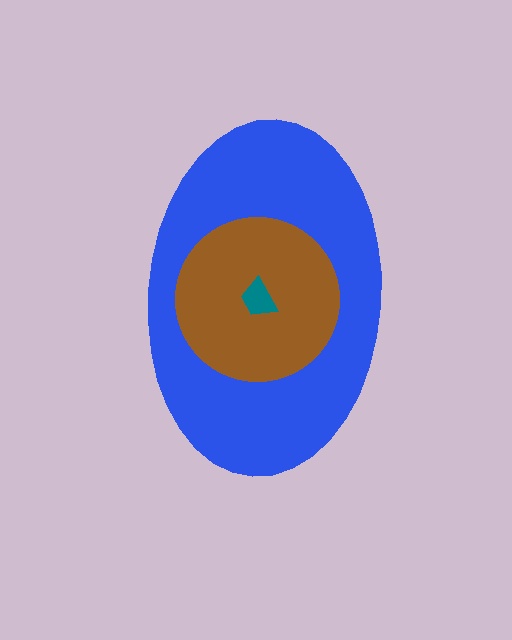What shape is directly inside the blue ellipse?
The brown circle.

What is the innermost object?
The teal trapezoid.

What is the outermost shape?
The blue ellipse.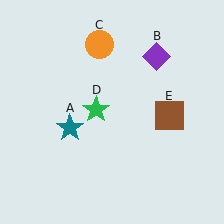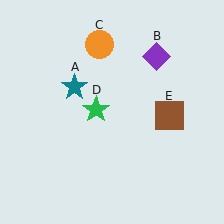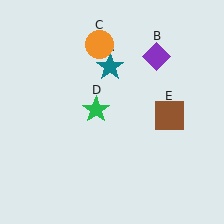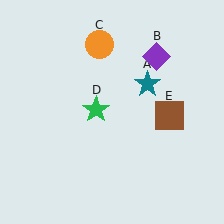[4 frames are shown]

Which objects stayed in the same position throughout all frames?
Purple diamond (object B) and orange circle (object C) and green star (object D) and brown square (object E) remained stationary.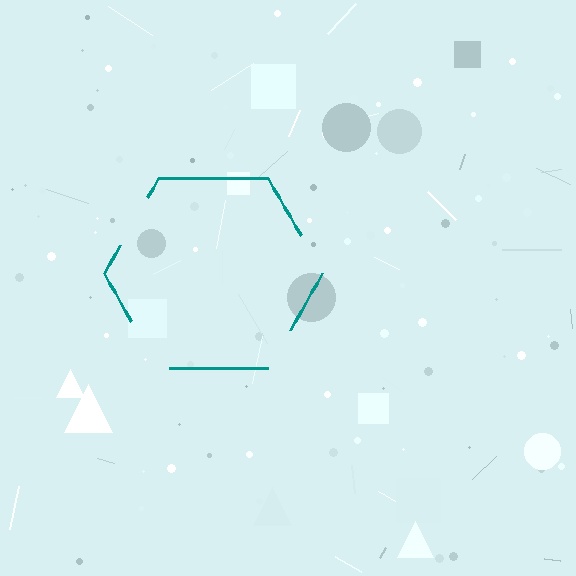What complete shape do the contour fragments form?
The contour fragments form a hexagon.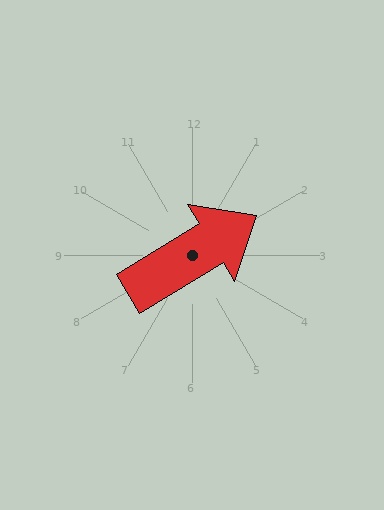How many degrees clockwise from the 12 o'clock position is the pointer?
Approximately 59 degrees.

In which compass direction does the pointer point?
Northeast.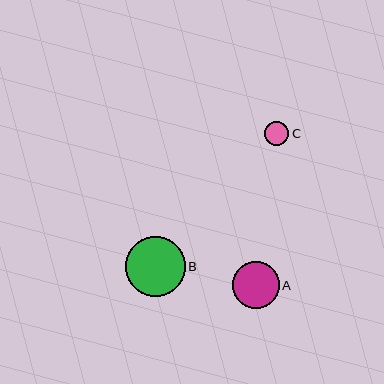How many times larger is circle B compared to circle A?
Circle B is approximately 1.3 times the size of circle A.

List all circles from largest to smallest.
From largest to smallest: B, A, C.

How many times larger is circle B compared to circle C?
Circle B is approximately 2.5 times the size of circle C.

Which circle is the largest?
Circle B is the largest with a size of approximately 60 pixels.